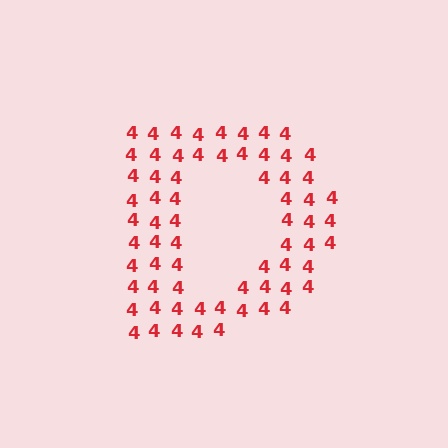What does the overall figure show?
The overall figure shows the letter D.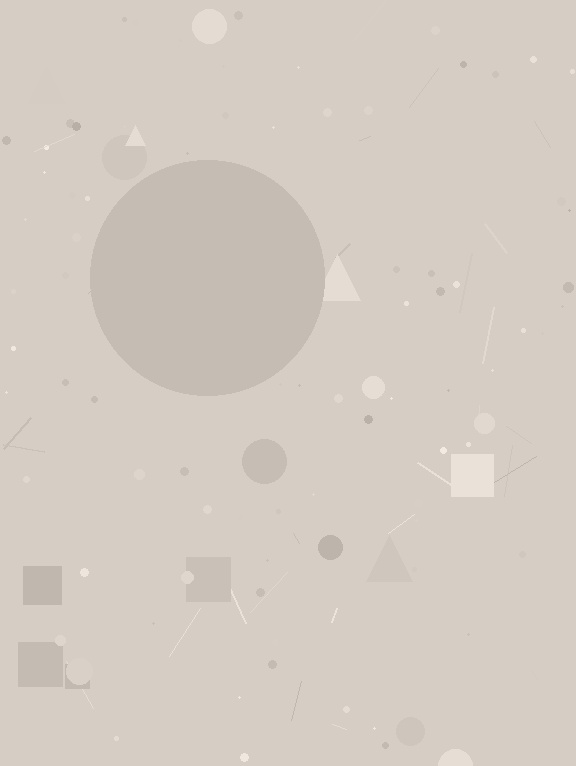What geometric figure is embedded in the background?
A circle is embedded in the background.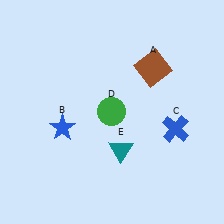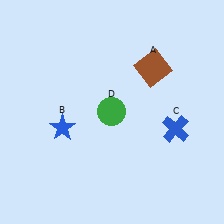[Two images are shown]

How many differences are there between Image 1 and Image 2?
There is 1 difference between the two images.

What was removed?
The teal triangle (E) was removed in Image 2.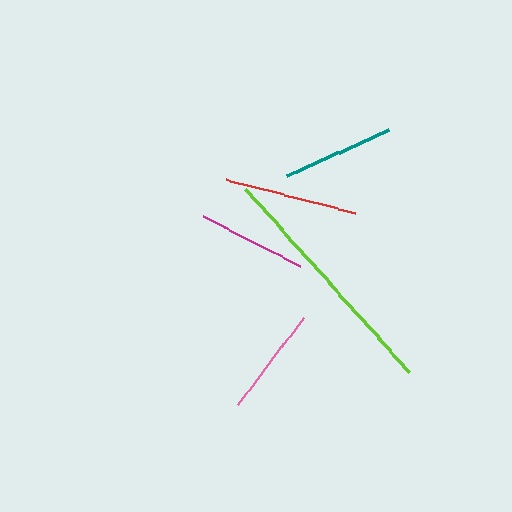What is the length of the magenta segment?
The magenta segment is approximately 109 pixels long.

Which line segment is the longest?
The lime line is the longest at approximately 246 pixels.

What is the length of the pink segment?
The pink segment is approximately 108 pixels long.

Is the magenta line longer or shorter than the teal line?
The teal line is longer than the magenta line.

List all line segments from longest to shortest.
From longest to shortest: lime, red, teal, magenta, pink.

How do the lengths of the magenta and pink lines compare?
The magenta and pink lines are approximately the same length.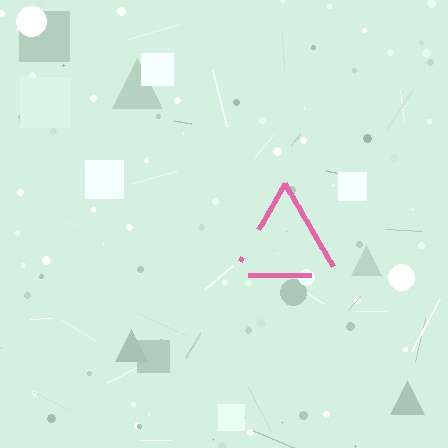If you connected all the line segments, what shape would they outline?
They would outline a triangle.